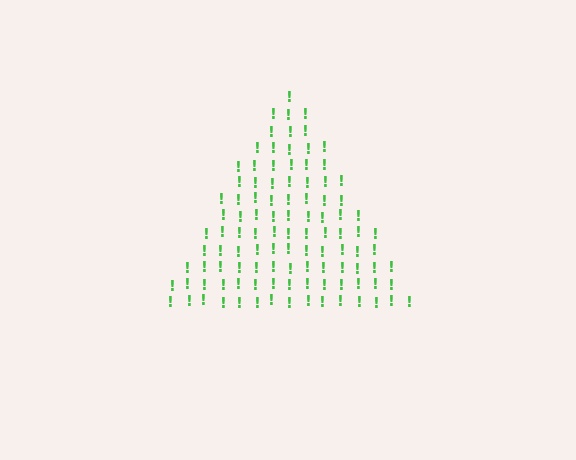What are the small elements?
The small elements are exclamation marks.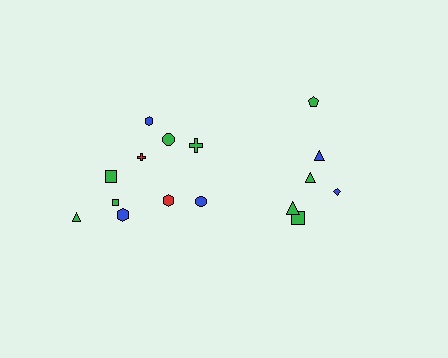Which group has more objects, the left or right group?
The left group.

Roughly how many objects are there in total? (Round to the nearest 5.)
Roughly 15 objects in total.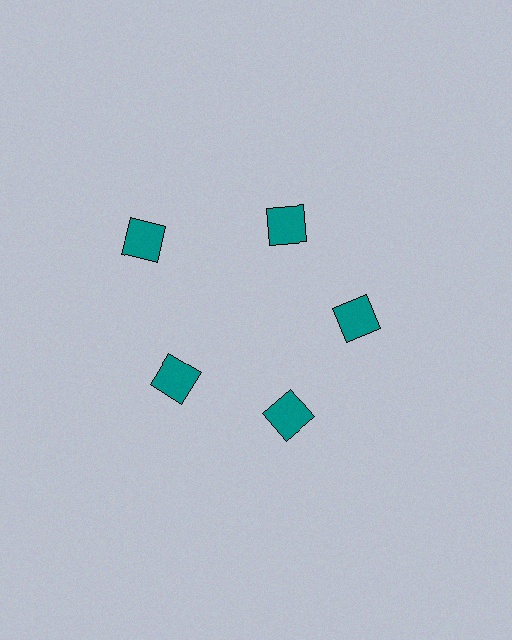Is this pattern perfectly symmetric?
No. The 5 teal squares are arranged in a ring, but one element near the 10 o'clock position is pushed outward from the center, breaking the 5-fold rotational symmetry.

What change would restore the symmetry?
The symmetry would be restored by moving it inward, back onto the ring so that all 5 squares sit at equal angles and equal distance from the center.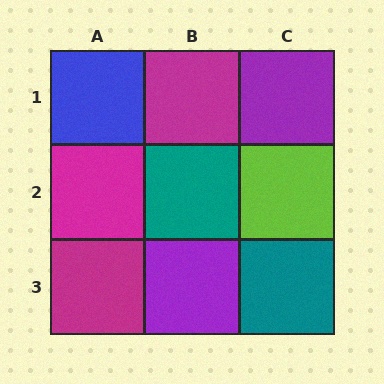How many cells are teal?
2 cells are teal.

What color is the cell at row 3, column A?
Magenta.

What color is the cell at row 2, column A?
Magenta.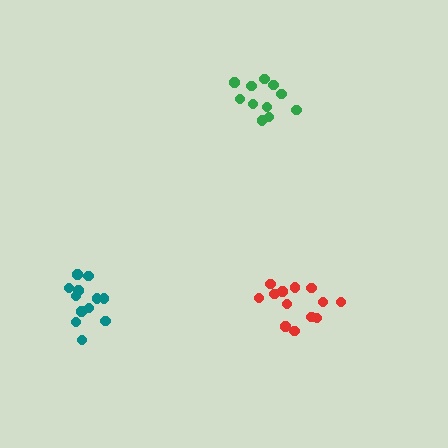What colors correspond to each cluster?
The clusters are colored: red, green, teal.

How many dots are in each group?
Group 1: 13 dots, Group 2: 11 dots, Group 3: 12 dots (36 total).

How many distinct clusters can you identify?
There are 3 distinct clusters.